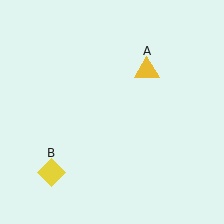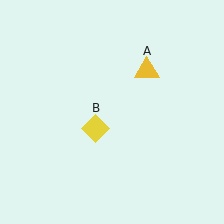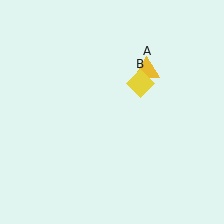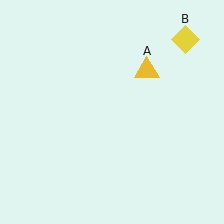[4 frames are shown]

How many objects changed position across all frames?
1 object changed position: yellow diamond (object B).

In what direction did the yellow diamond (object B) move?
The yellow diamond (object B) moved up and to the right.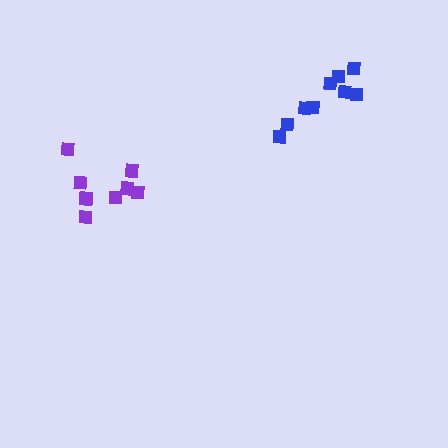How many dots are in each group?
Group 1: 9 dots, Group 2: 9 dots (18 total).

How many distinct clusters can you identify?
There are 2 distinct clusters.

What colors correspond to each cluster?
The clusters are colored: purple, blue.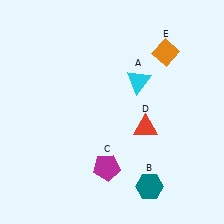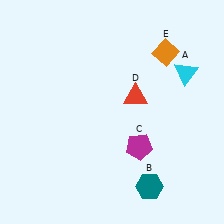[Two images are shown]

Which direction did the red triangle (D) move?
The red triangle (D) moved up.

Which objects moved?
The objects that moved are: the cyan triangle (A), the magenta pentagon (C), the red triangle (D).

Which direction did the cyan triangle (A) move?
The cyan triangle (A) moved right.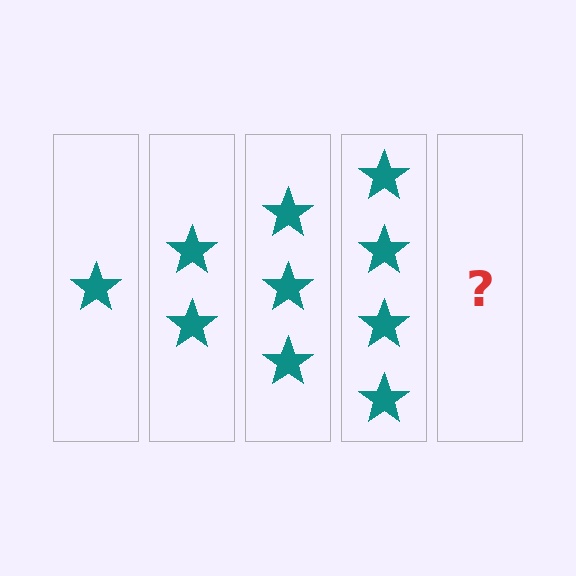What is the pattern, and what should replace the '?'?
The pattern is that each step adds one more star. The '?' should be 5 stars.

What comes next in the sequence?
The next element should be 5 stars.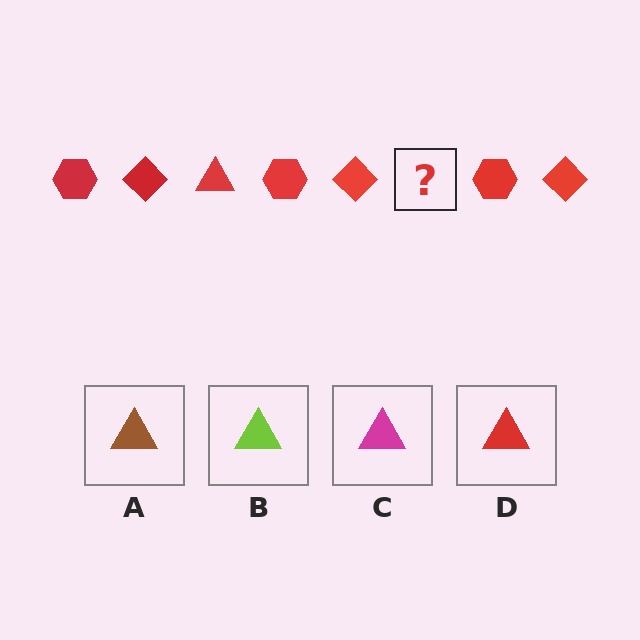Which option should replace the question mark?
Option D.